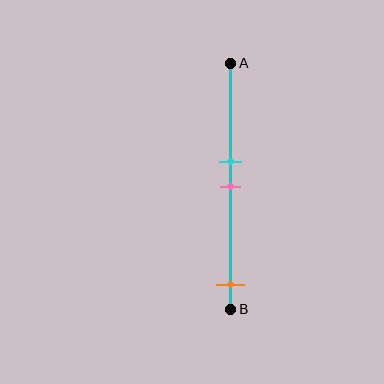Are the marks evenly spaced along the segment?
No, the marks are not evenly spaced.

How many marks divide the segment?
There are 3 marks dividing the segment.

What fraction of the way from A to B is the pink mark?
The pink mark is approximately 50% (0.5) of the way from A to B.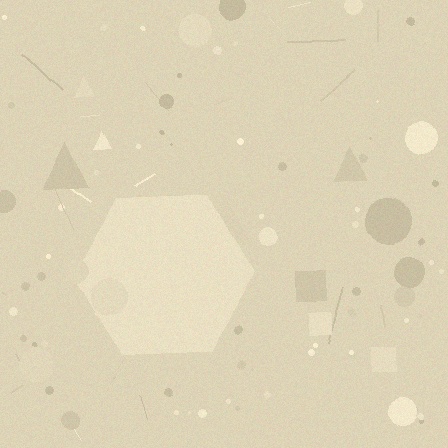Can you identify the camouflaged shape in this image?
The camouflaged shape is a hexagon.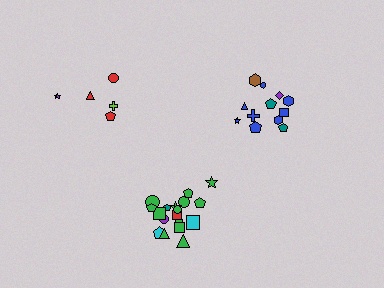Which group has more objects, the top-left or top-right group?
The top-right group.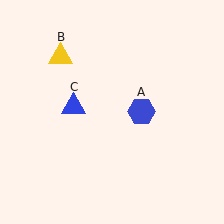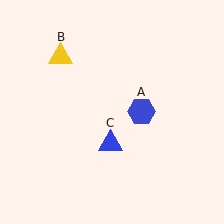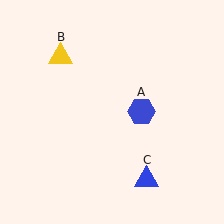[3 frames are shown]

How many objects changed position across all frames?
1 object changed position: blue triangle (object C).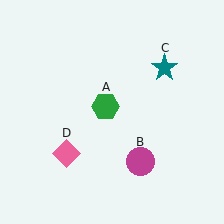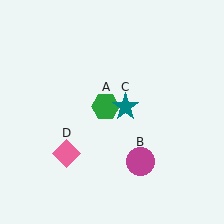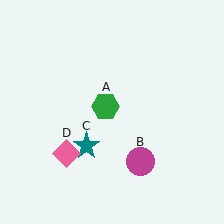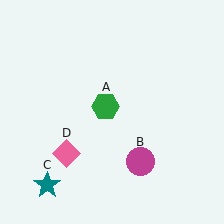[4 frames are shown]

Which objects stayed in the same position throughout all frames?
Green hexagon (object A) and magenta circle (object B) and pink diamond (object D) remained stationary.